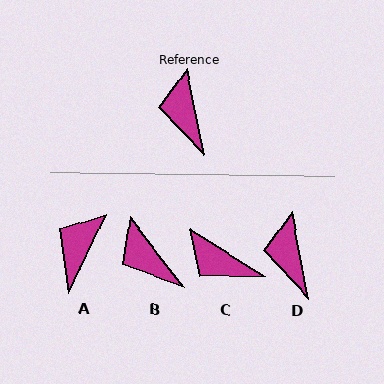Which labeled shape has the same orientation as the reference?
D.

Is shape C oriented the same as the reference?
No, it is off by about 47 degrees.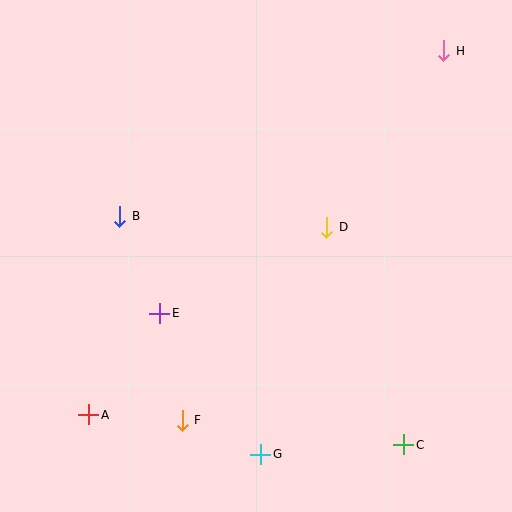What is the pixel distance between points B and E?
The distance between B and E is 105 pixels.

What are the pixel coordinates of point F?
Point F is at (182, 420).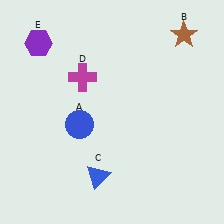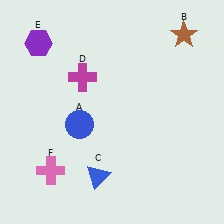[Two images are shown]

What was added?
A pink cross (F) was added in Image 2.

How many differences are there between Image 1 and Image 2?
There is 1 difference between the two images.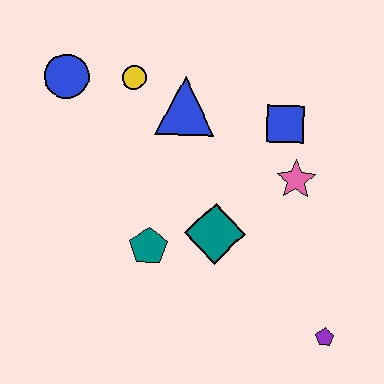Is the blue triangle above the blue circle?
No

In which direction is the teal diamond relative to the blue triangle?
The teal diamond is below the blue triangle.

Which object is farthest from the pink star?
The blue circle is farthest from the pink star.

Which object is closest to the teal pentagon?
The teal diamond is closest to the teal pentagon.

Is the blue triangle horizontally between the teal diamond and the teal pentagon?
Yes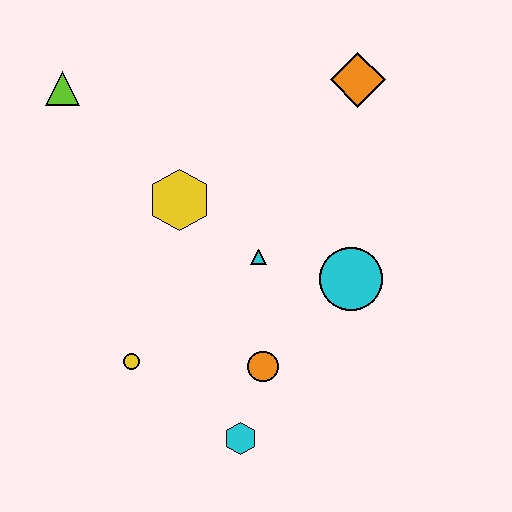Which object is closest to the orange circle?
The cyan hexagon is closest to the orange circle.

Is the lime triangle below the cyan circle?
No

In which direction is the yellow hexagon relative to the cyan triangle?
The yellow hexagon is to the left of the cyan triangle.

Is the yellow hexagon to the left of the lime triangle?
No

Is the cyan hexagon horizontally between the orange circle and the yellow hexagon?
Yes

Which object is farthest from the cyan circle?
The lime triangle is farthest from the cyan circle.